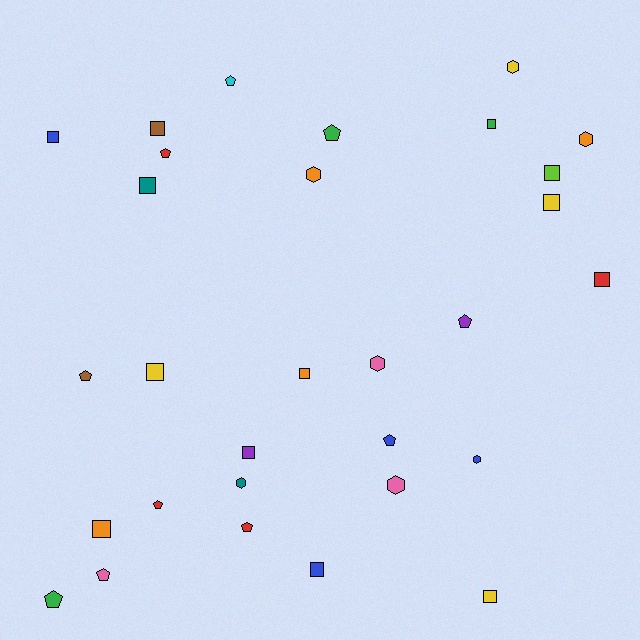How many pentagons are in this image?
There are 10 pentagons.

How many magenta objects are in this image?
There are no magenta objects.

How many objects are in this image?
There are 30 objects.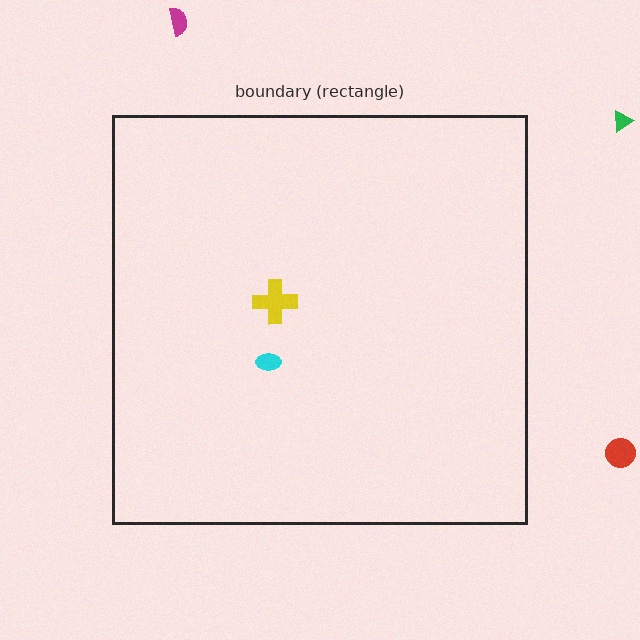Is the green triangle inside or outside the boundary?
Outside.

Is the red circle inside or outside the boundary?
Outside.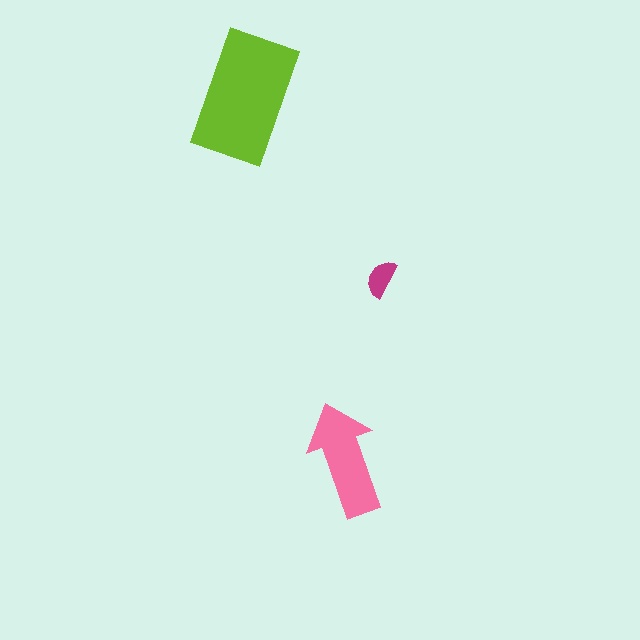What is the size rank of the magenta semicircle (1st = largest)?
3rd.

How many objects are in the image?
There are 3 objects in the image.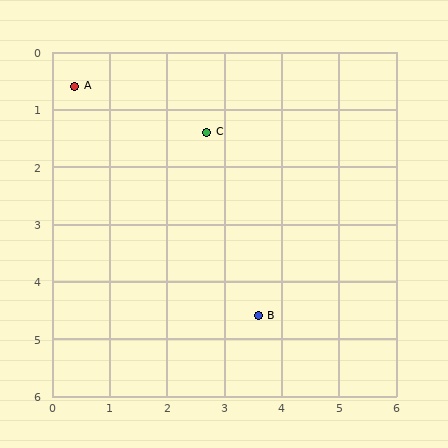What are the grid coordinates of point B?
Point B is at approximately (3.6, 4.6).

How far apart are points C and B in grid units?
Points C and B are about 3.3 grid units apart.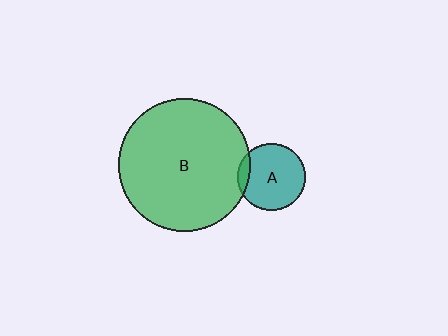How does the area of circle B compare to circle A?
Approximately 3.9 times.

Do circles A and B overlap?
Yes.